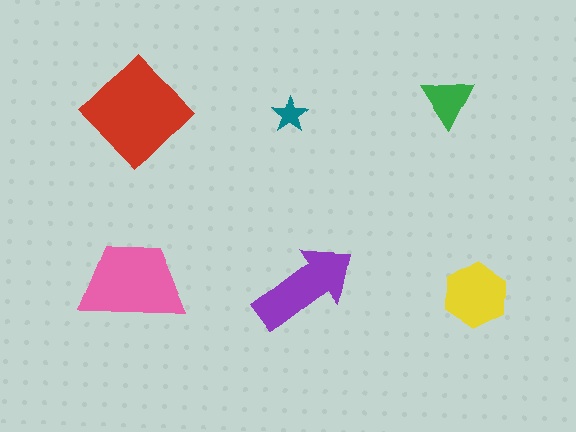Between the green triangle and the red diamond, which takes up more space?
The red diamond.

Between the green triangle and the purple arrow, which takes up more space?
The purple arrow.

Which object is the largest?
The red diamond.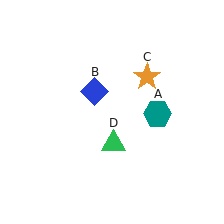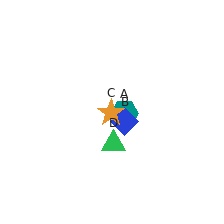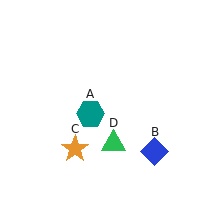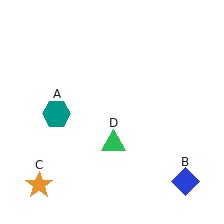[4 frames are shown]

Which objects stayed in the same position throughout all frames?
Green triangle (object D) remained stationary.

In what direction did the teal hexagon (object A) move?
The teal hexagon (object A) moved left.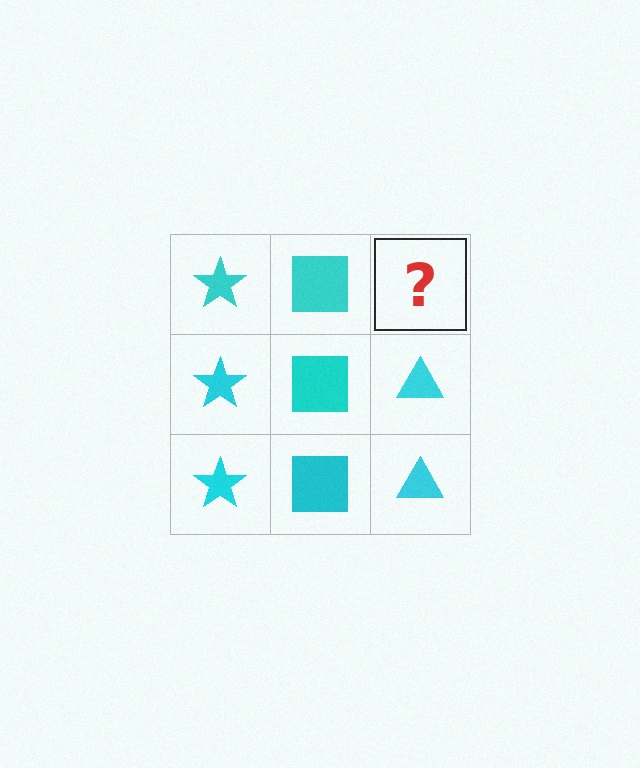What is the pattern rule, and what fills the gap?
The rule is that each column has a consistent shape. The gap should be filled with a cyan triangle.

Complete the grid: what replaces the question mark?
The question mark should be replaced with a cyan triangle.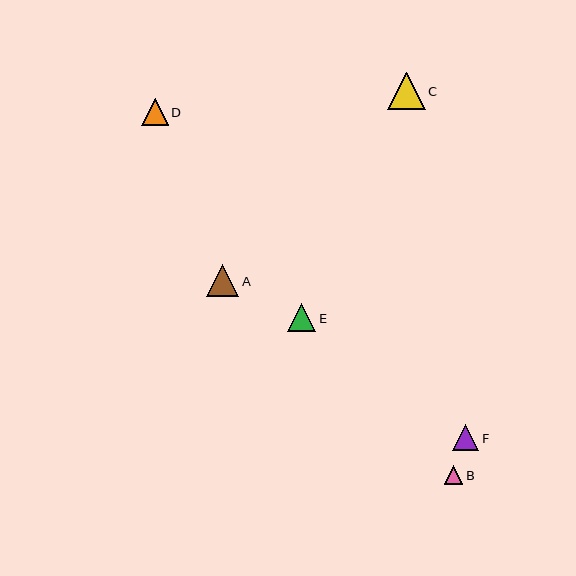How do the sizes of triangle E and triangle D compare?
Triangle E and triangle D are approximately the same size.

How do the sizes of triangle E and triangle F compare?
Triangle E and triangle F are approximately the same size.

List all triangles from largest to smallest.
From largest to smallest: C, A, E, D, F, B.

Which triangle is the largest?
Triangle C is the largest with a size of approximately 38 pixels.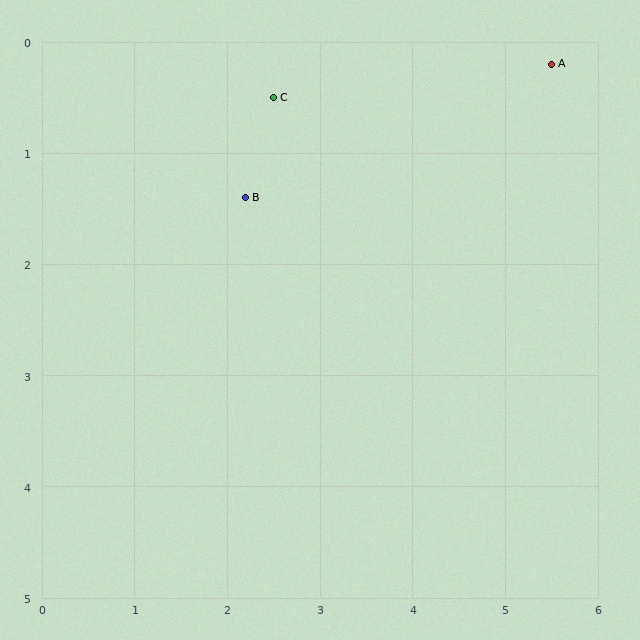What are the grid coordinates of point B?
Point B is at approximately (2.2, 1.4).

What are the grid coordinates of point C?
Point C is at approximately (2.5, 0.5).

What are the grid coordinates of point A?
Point A is at approximately (5.5, 0.2).